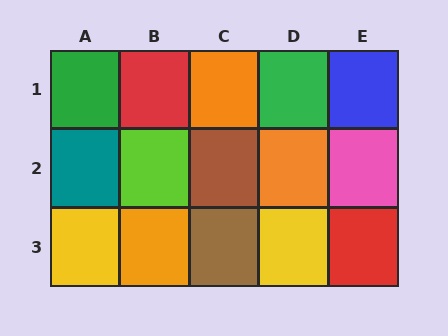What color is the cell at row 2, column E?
Pink.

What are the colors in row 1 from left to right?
Green, red, orange, green, blue.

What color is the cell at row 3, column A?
Yellow.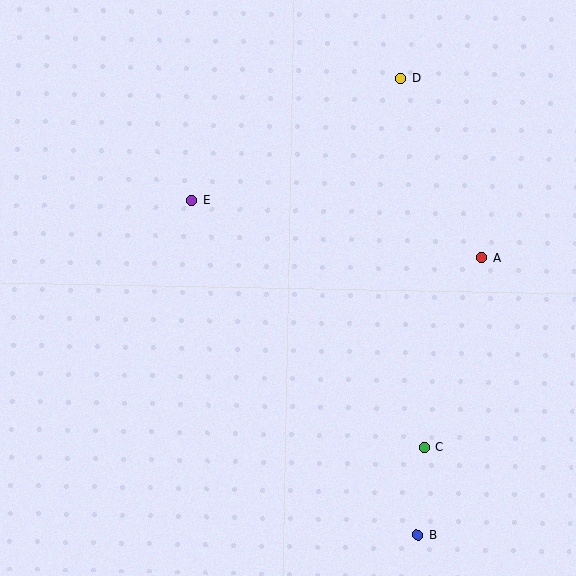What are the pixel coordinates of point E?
Point E is at (191, 201).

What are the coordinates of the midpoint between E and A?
The midpoint between E and A is at (336, 229).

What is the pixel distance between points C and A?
The distance between C and A is 198 pixels.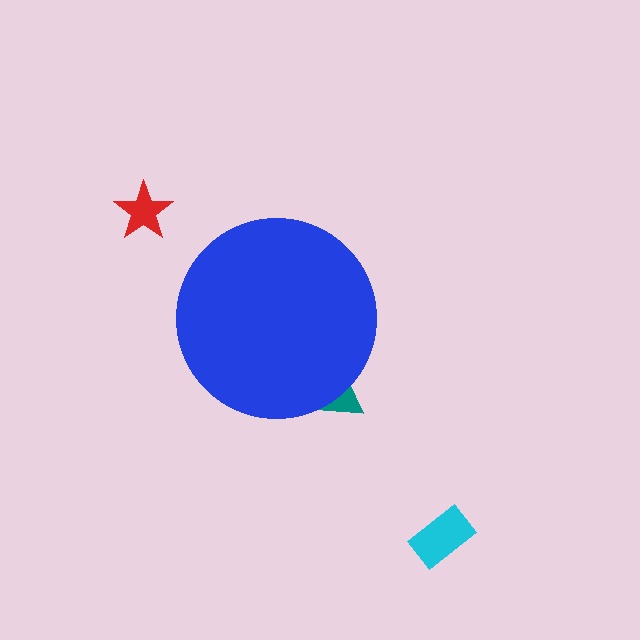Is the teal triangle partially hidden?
Yes, the teal triangle is partially hidden behind the blue circle.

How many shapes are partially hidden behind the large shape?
1 shape is partially hidden.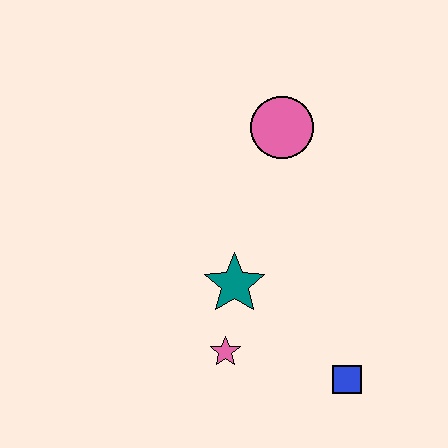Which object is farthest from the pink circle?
The blue square is farthest from the pink circle.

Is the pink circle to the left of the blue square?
Yes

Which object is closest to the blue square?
The pink star is closest to the blue square.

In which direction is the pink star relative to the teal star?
The pink star is below the teal star.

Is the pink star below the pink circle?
Yes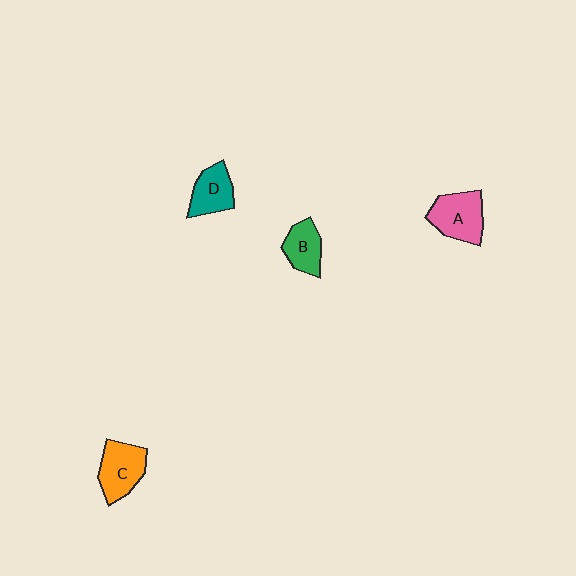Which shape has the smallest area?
Shape B (green).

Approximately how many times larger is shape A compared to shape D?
Approximately 1.3 times.